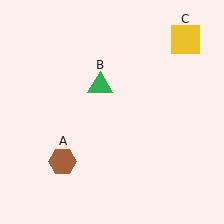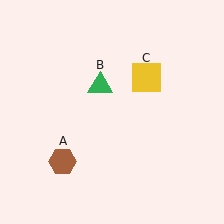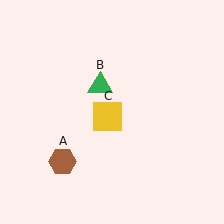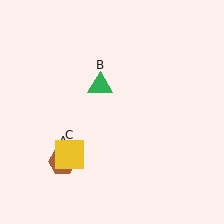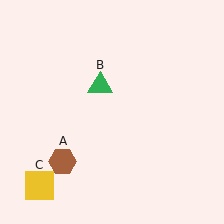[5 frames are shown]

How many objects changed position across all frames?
1 object changed position: yellow square (object C).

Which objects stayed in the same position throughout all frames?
Brown hexagon (object A) and green triangle (object B) remained stationary.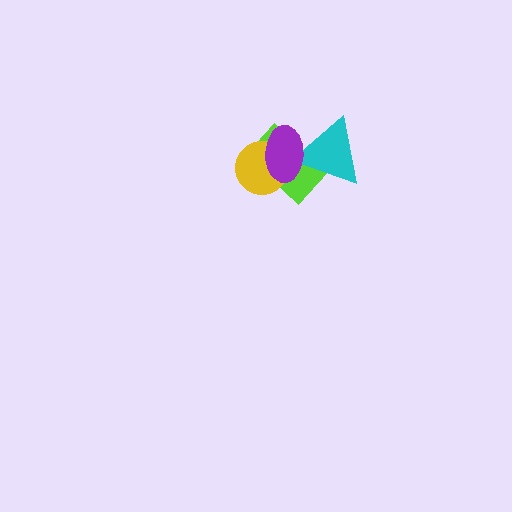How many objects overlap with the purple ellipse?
3 objects overlap with the purple ellipse.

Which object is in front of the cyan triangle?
The purple ellipse is in front of the cyan triangle.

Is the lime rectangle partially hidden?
Yes, it is partially covered by another shape.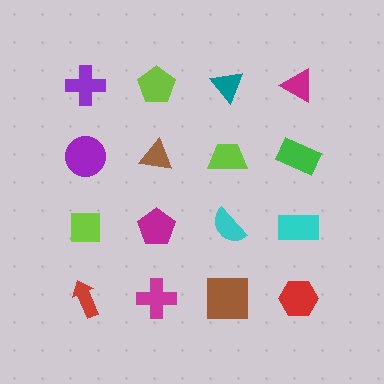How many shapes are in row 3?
4 shapes.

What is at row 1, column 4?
A magenta triangle.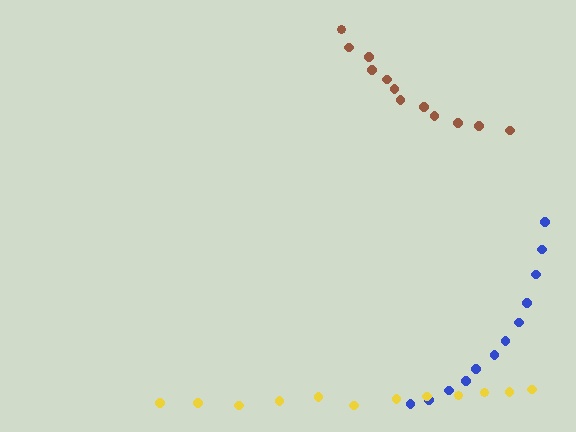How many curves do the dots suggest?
There are 3 distinct paths.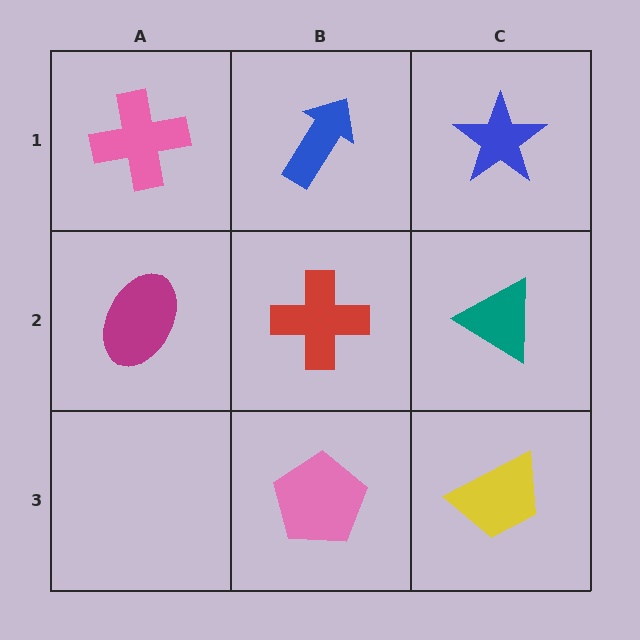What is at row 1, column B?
A blue arrow.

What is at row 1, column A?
A pink cross.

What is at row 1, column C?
A blue star.